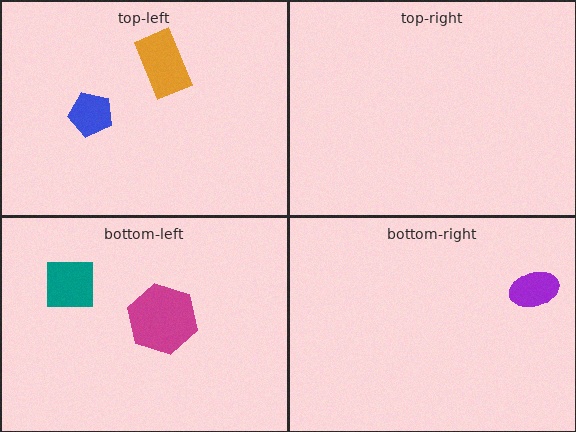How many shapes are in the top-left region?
2.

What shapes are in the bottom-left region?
The magenta hexagon, the teal square.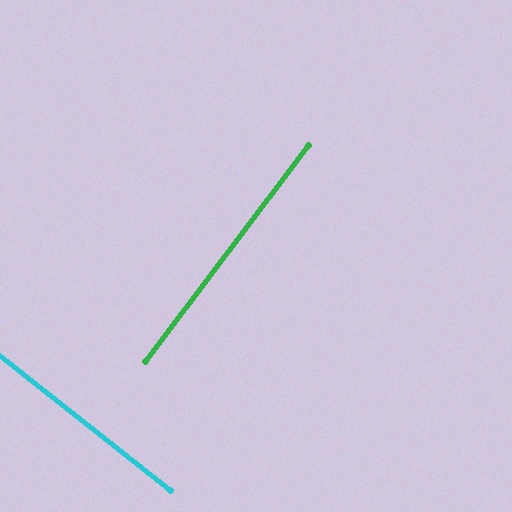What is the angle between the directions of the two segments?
Approximately 89 degrees.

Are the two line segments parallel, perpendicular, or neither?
Perpendicular — they meet at approximately 89°.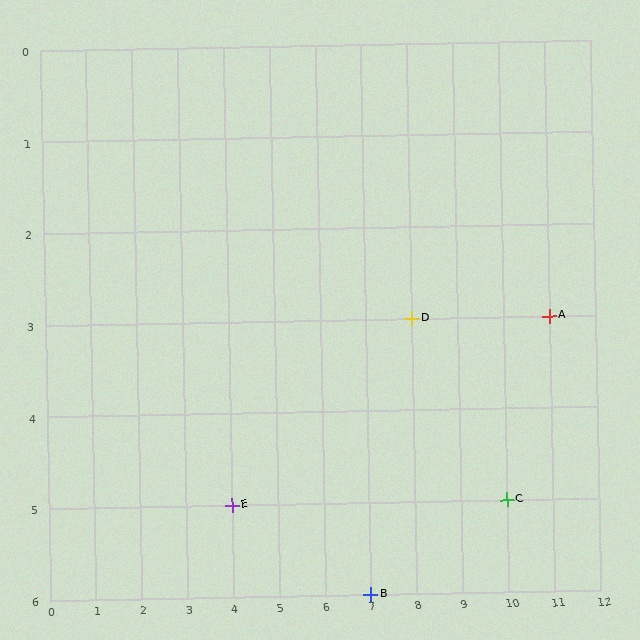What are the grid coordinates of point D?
Point D is at grid coordinates (8, 3).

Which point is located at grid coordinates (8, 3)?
Point D is at (8, 3).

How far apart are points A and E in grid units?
Points A and E are 7 columns and 2 rows apart (about 7.3 grid units diagonally).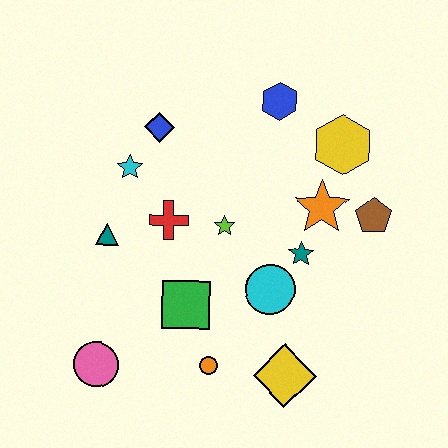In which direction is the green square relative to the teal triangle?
The green square is to the right of the teal triangle.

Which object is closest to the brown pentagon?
The orange star is closest to the brown pentagon.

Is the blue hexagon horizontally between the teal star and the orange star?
No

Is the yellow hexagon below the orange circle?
No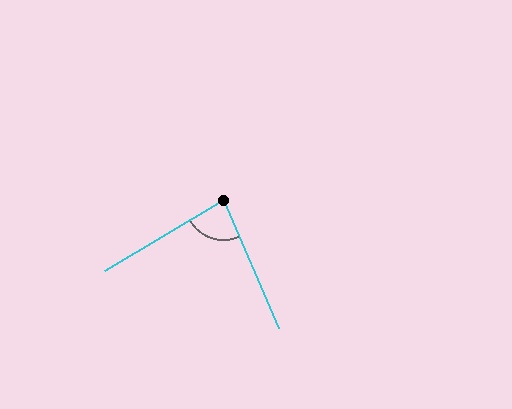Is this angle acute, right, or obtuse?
It is acute.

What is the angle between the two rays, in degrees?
Approximately 83 degrees.